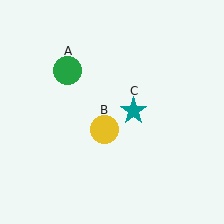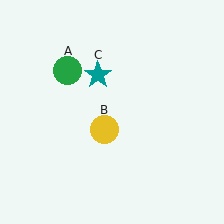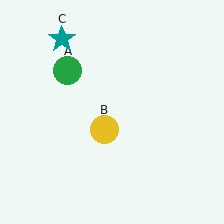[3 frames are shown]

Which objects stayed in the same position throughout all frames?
Green circle (object A) and yellow circle (object B) remained stationary.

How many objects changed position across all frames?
1 object changed position: teal star (object C).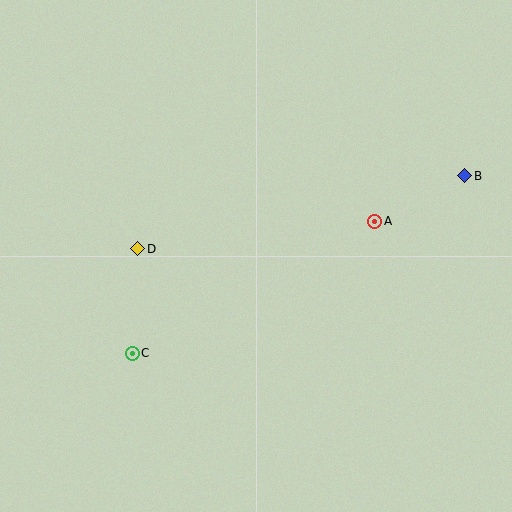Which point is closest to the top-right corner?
Point B is closest to the top-right corner.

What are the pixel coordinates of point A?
Point A is at (375, 221).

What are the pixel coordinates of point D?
Point D is at (138, 249).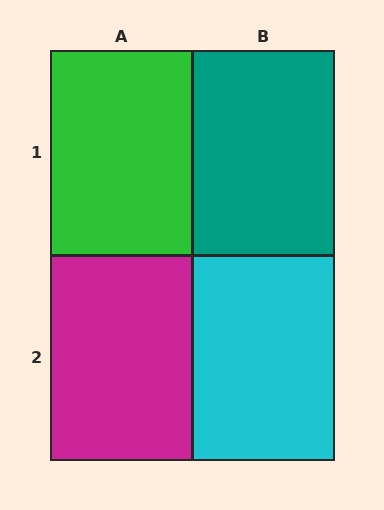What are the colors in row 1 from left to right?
Green, teal.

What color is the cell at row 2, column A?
Magenta.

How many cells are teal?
1 cell is teal.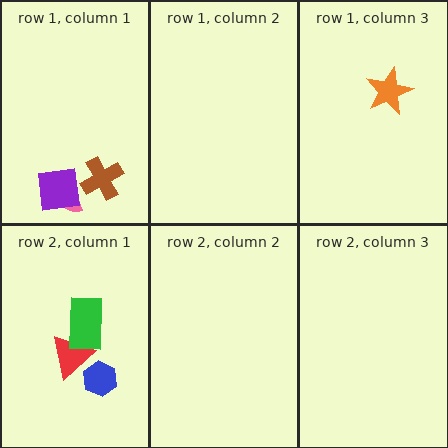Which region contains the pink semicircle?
The row 1, column 1 region.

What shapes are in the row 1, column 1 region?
The pink semicircle, the brown cross, the purple square.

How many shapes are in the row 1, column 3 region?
1.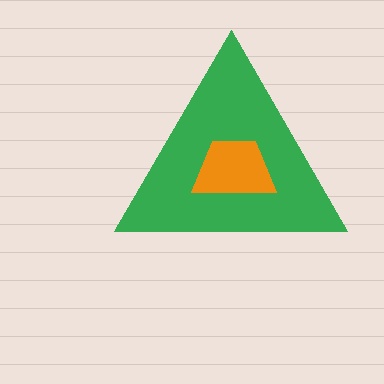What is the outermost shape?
The green triangle.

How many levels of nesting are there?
2.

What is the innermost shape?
The orange trapezoid.